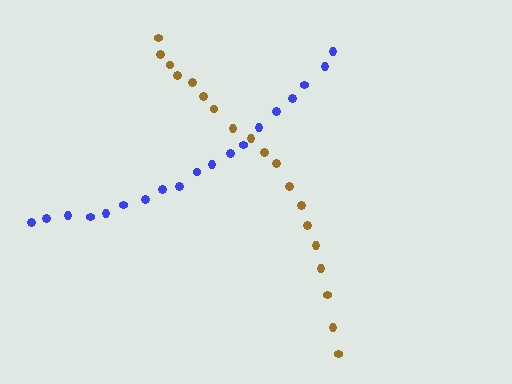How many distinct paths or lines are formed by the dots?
There are 2 distinct paths.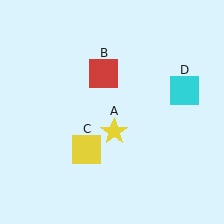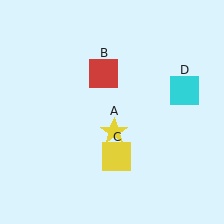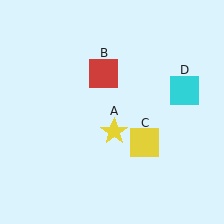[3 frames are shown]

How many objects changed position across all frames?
1 object changed position: yellow square (object C).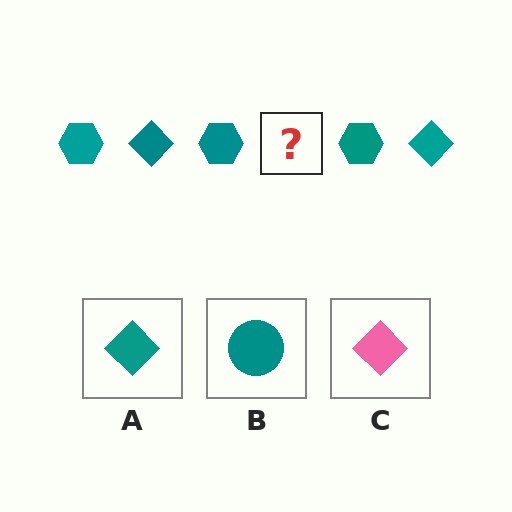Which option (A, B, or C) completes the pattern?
A.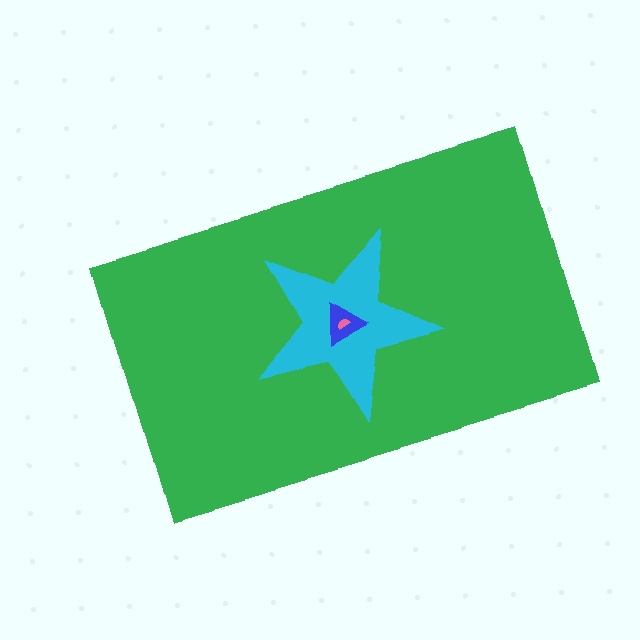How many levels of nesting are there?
4.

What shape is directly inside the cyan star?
The blue triangle.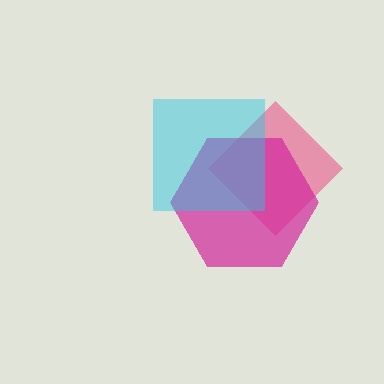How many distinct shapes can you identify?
There are 3 distinct shapes: a pink diamond, a magenta hexagon, a cyan square.